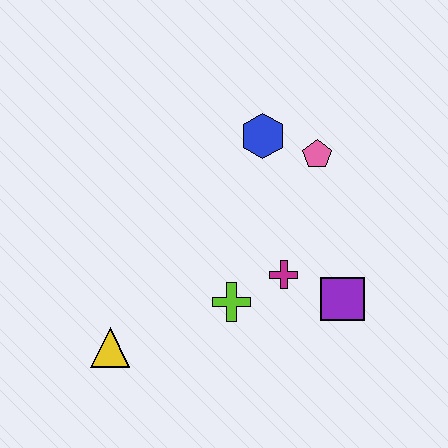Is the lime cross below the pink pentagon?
Yes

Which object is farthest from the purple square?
The yellow triangle is farthest from the purple square.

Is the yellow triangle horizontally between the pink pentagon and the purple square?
No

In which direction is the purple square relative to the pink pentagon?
The purple square is below the pink pentagon.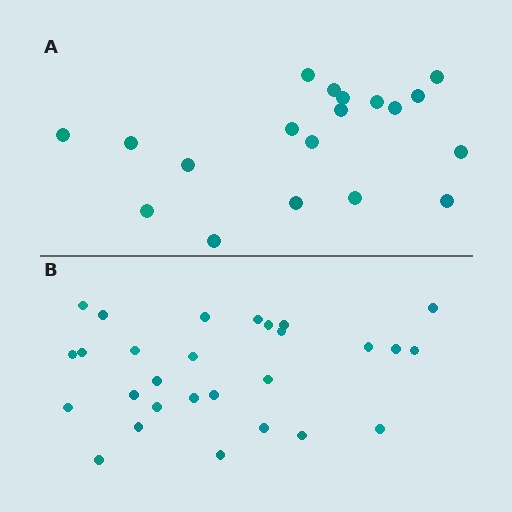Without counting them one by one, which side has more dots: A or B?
Region B (the bottom region) has more dots.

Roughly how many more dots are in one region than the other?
Region B has roughly 8 or so more dots than region A.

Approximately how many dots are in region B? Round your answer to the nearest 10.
About 30 dots. (The exact count is 28, which rounds to 30.)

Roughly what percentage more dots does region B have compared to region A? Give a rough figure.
About 45% more.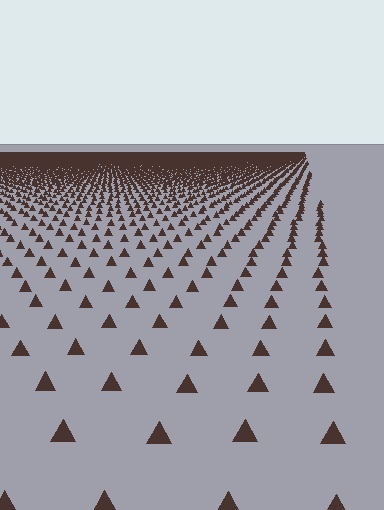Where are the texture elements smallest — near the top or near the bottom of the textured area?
Near the top.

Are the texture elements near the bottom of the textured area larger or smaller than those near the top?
Larger. Near the bottom, elements are closer to the viewer and appear at a bigger on-screen size.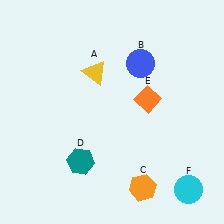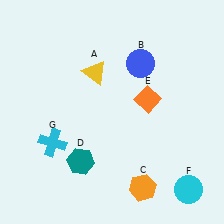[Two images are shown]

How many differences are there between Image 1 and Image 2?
There is 1 difference between the two images.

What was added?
A cyan cross (G) was added in Image 2.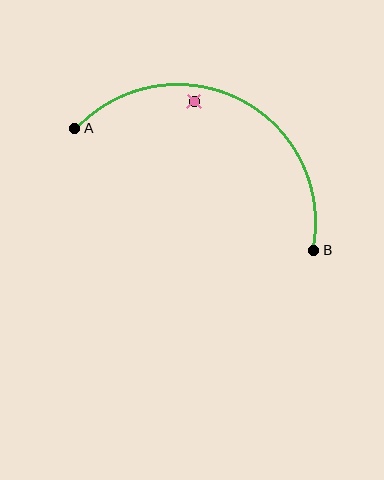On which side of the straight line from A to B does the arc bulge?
The arc bulges above the straight line connecting A and B.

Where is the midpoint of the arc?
The arc midpoint is the point on the curve farthest from the straight line joining A and B. It sits above that line.